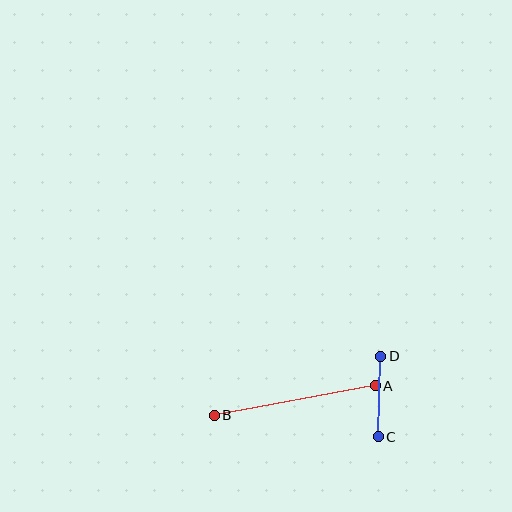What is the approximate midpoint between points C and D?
The midpoint is at approximately (379, 396) pixels.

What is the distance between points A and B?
The distance is approximately 164 pixels.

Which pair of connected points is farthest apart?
Points A and B are farthest apart.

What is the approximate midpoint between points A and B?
The midpoint is at approximately (295, 401) pixels.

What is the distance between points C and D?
The distance is approximately 80 pixels.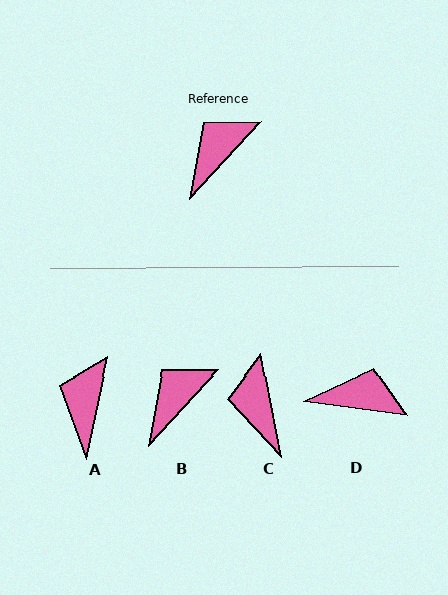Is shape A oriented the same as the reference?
No, it is off by about 31 degrees.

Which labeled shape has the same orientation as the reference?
B.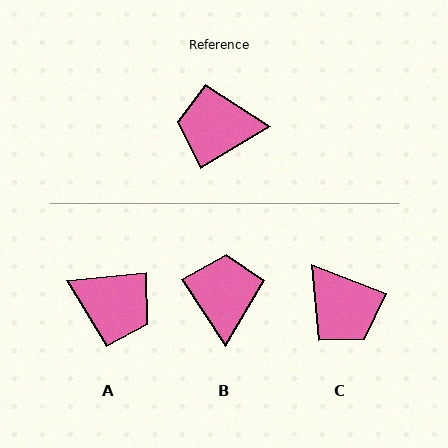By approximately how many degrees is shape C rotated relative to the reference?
Approximately 128 degrees counter-clockwise.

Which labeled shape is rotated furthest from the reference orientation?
A, about 155 degrees away.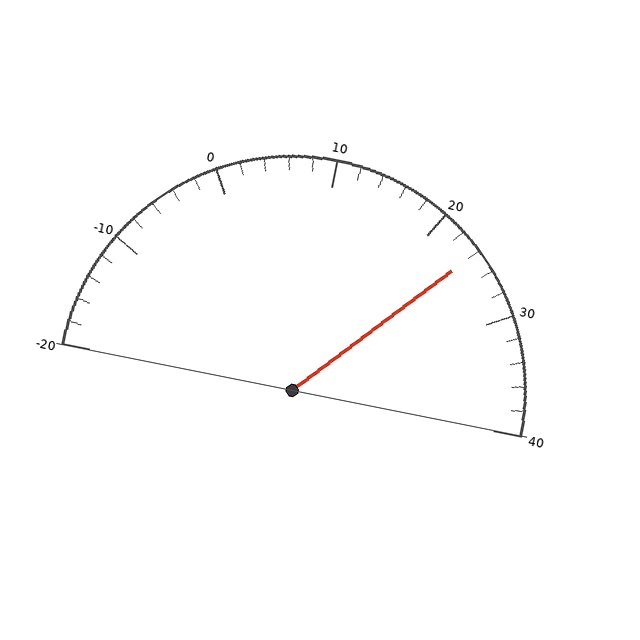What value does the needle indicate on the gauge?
The needle indicates approximately 24.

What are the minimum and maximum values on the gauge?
The gauge ranges from -20 to 40.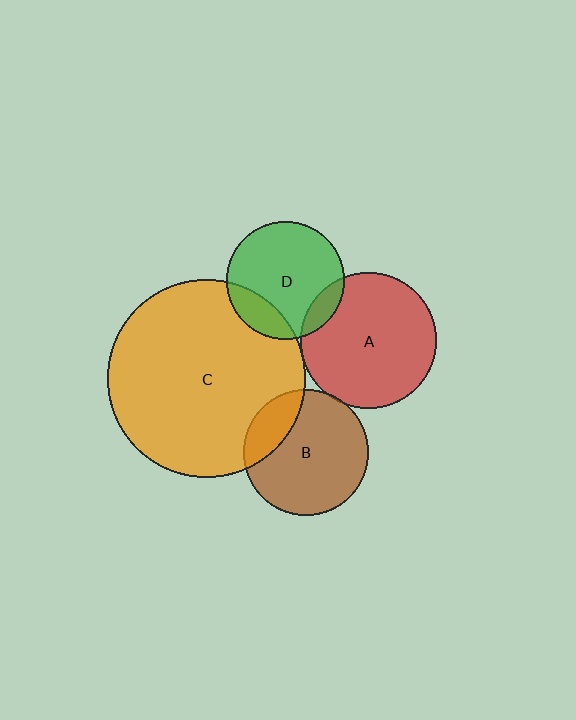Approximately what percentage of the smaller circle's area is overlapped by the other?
Approximately 10%.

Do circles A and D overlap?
Yes.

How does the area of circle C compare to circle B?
Approximately 2.5 times.